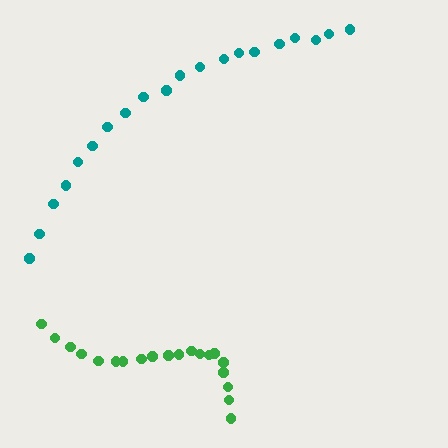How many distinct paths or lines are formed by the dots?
There are 2 distinct paths.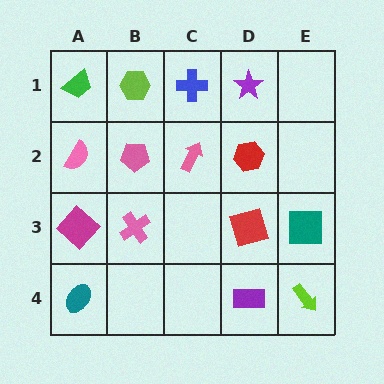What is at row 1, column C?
A blue cross.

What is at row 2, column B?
A pink pentagon.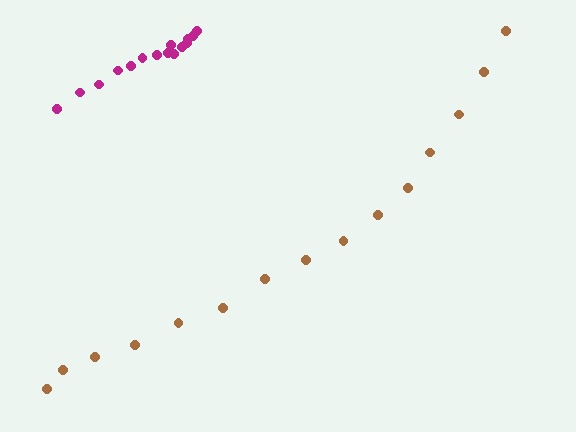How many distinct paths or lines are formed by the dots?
There are 2 distinct paths.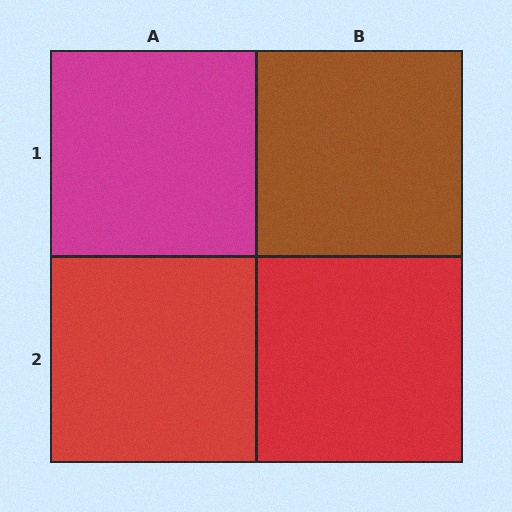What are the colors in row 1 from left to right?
Magenta, brown.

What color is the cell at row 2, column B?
Red.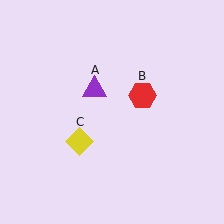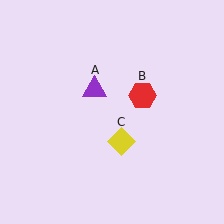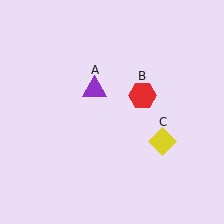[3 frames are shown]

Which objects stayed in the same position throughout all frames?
Purple triangle (object A) and red hexagon (object B) remained stationary.